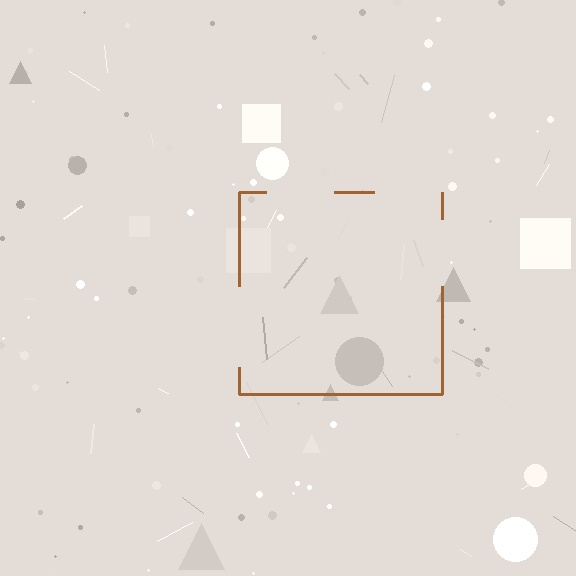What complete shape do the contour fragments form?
The contour fragments form a square.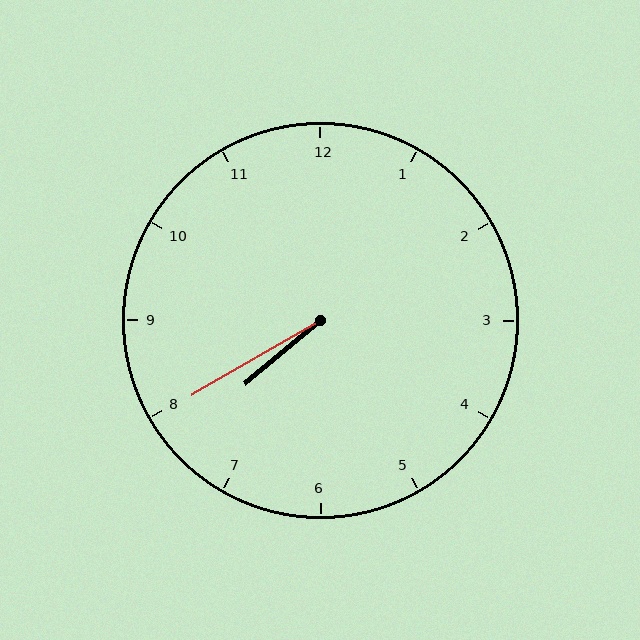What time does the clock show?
7:40.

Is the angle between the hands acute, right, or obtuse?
It is acute.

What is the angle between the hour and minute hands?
Approximately 10 degrees.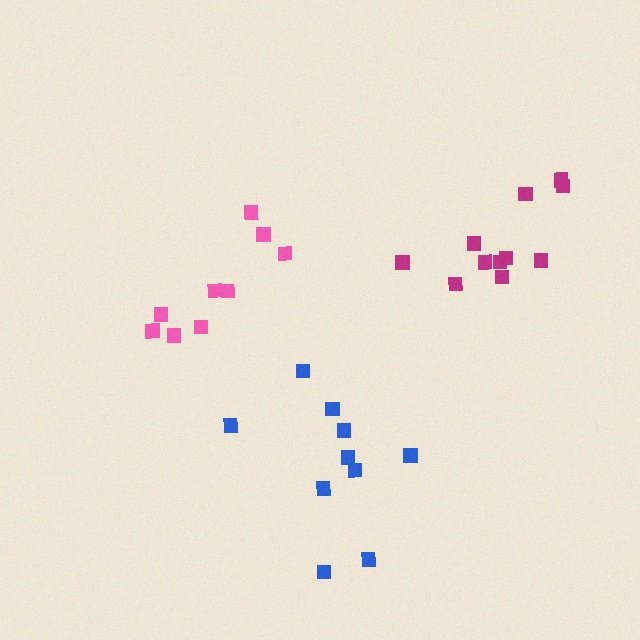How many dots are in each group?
Group 1: 10 dots, Group 2: 11 dots, Group 3: 9 dots (30 total).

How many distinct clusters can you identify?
There are 3 distinct clusters.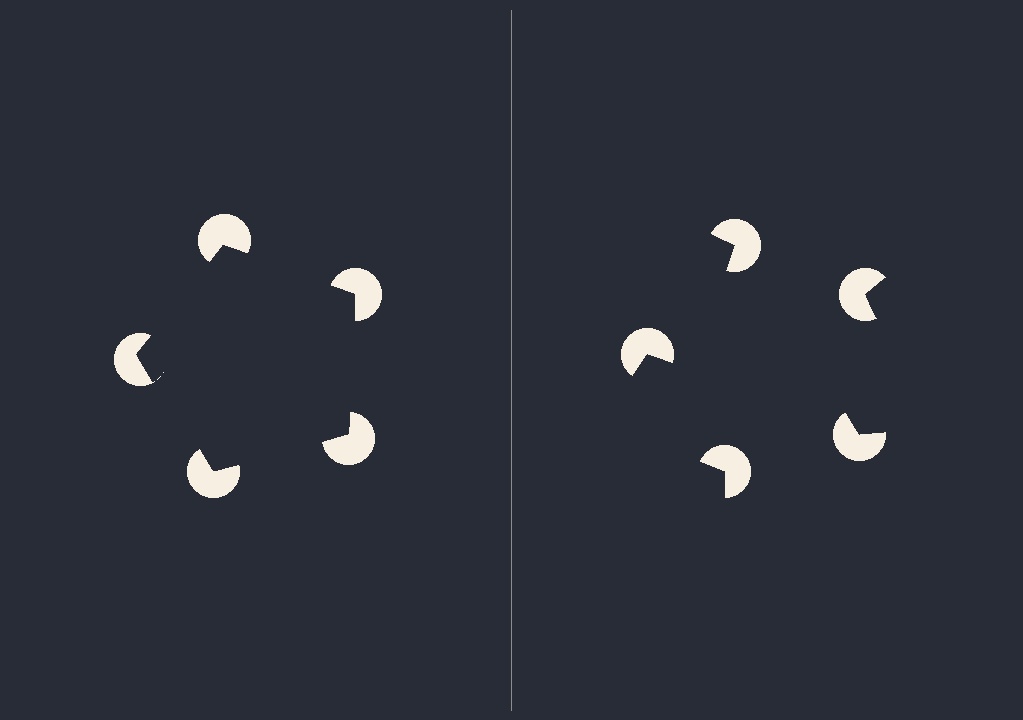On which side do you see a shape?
An illusory pentagon appears on the left side. On the right side the wedge cuts are rotated, so no coherent shape forms.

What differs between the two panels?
The pac-man discs are positioned identically on both sides; only the wedge orientations differ. On the left they align to a pentagon; on the right they are misaligned.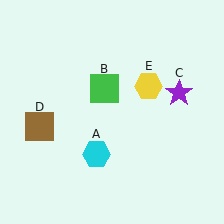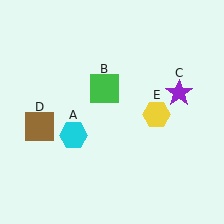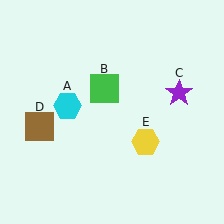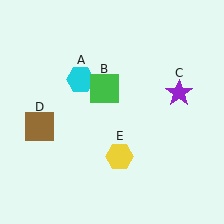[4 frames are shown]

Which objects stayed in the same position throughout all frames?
Green square (object B) and purple star (object C) and brown square (object D) remained stationary.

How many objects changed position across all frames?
2 objects changed position: cyan hexagon (object A), yellow hexagon (object E).